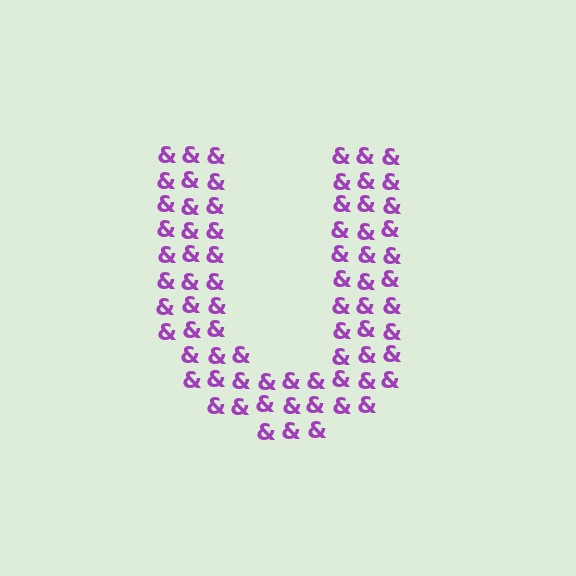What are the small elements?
The small elements are ampersands.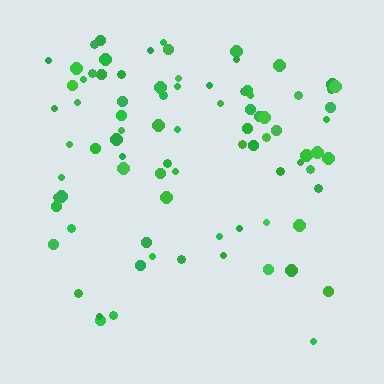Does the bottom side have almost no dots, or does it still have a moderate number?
Still a moderate number, just noticeably fewer than the top.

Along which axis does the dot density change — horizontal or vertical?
Vertical.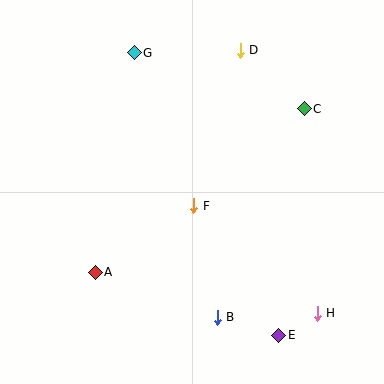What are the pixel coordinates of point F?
Point F is at (194, 206).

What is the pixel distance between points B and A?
The distance between B and A is 130 pixels.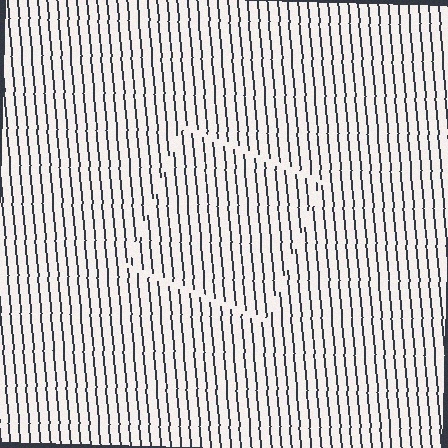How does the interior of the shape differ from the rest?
The interior of the shape contains the same grating, shifted by half a period — the contour is defined by the phase discontinuity where line-ends from the inner and outer gratings abut.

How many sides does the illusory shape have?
4 sides — the line-ends trace a square.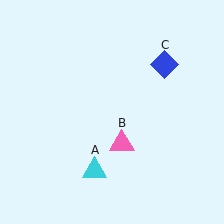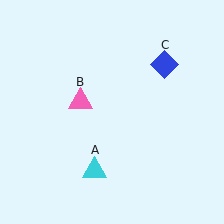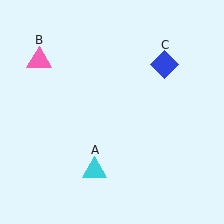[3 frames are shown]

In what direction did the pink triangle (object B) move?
The pink triangle (object B) moved up and to the left.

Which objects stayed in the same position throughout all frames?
Cyan triangle (object A) and blue diamond (object C) remained stationary.